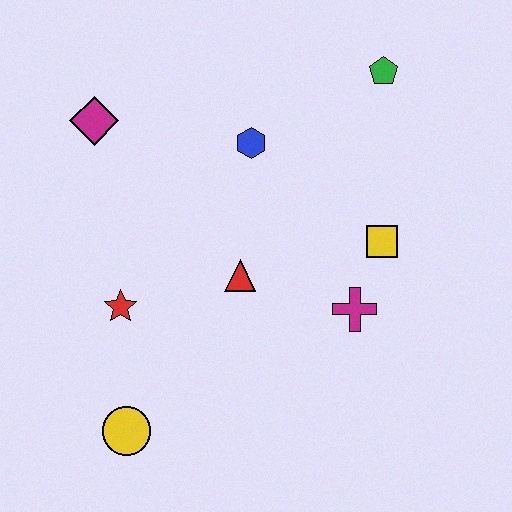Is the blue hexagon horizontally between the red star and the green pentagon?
Yes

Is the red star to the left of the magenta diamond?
No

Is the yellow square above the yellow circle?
Yes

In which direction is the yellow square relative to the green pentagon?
The yellow square is below the green pentagon.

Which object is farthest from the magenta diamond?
The magenta cross is farthest from the magenta diamond.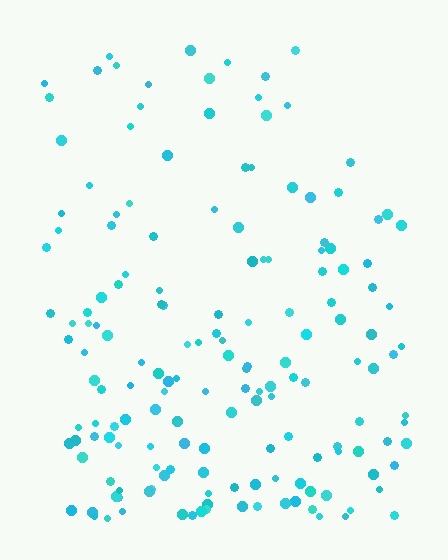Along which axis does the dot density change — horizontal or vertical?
Vertical.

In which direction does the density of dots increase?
From top to bottom, with the bottom side densest.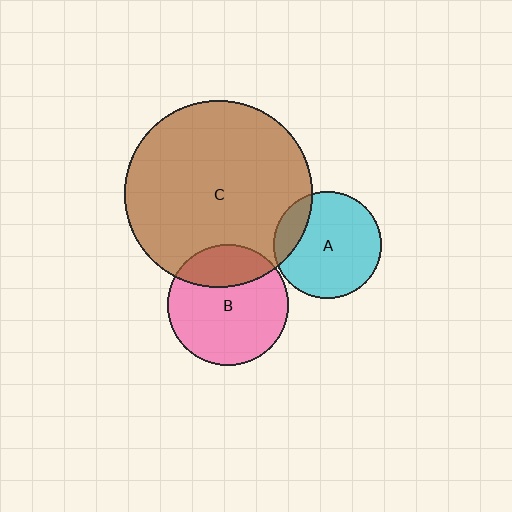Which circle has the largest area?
Circle C (brown).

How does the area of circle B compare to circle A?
Approximately 1.3 times.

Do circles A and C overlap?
Yes.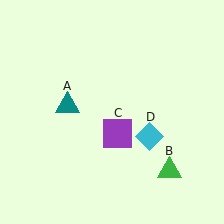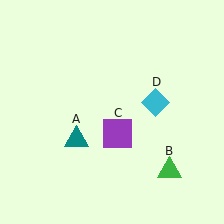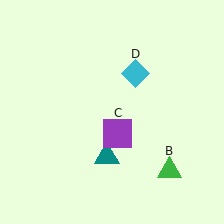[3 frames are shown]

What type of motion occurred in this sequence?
The teal triangle (object A), cyan diamond (object D) rotated counterclockwise around the center of the scene.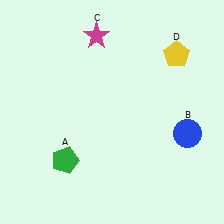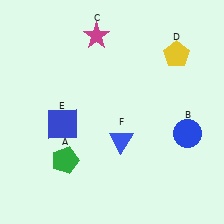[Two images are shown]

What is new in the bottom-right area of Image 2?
A blue triangle (F) was added in the bottom-right area of Image 2.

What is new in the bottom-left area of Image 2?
A blue square (E) was added in the bottom-left area of Image 2.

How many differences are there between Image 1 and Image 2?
There are 2 differences between the two images.